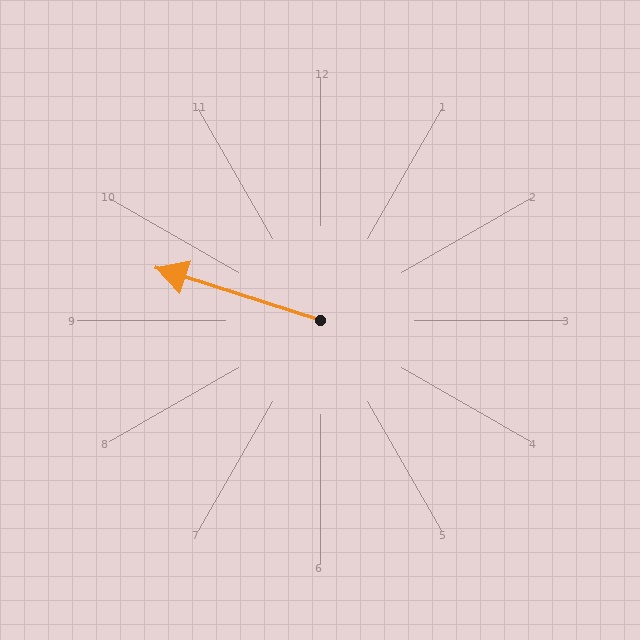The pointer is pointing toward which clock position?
Roughly 10 o'clock.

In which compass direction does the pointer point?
West.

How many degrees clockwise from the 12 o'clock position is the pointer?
Approximately 288 degrees.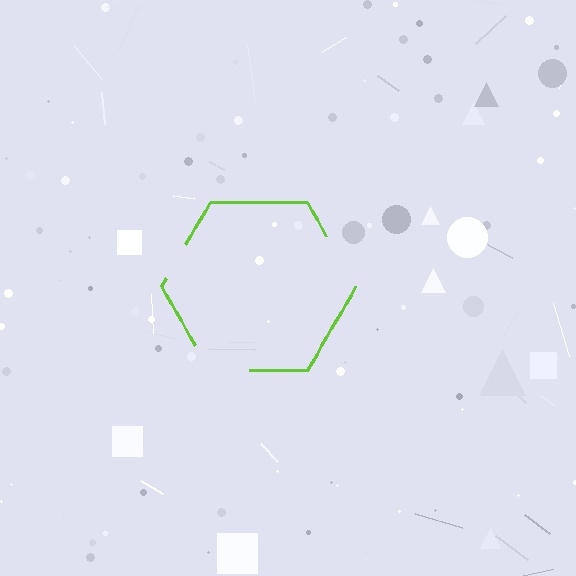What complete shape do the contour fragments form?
The contour fragments form a hexagon.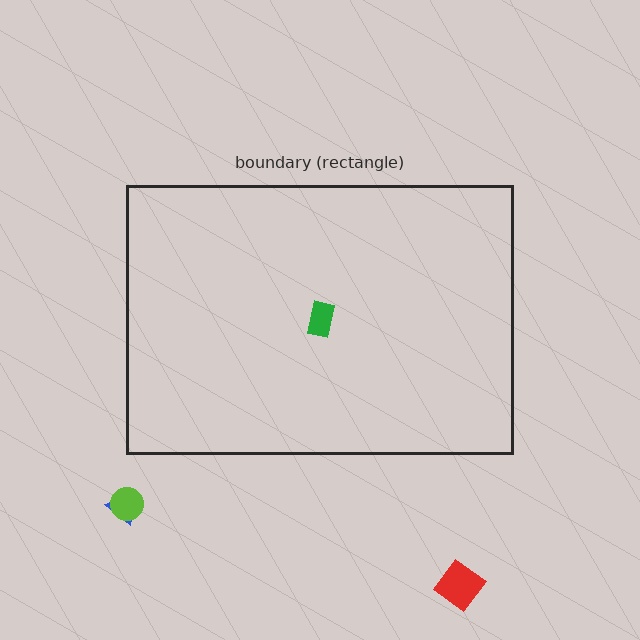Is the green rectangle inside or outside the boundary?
Inside.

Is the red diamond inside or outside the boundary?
Outside.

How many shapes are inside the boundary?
1 inside, 3 outside.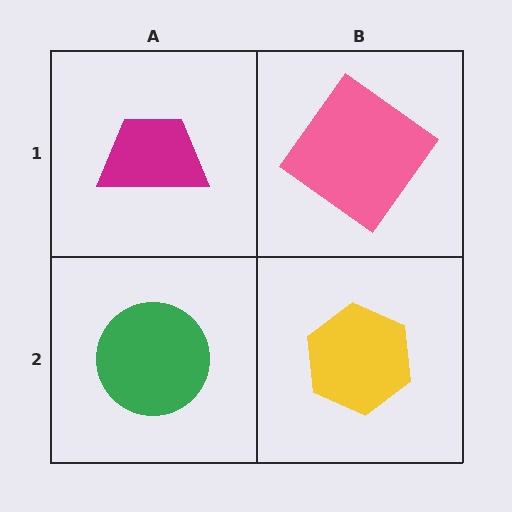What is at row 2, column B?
A yellow hexagon.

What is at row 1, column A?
A magenta trapezoid.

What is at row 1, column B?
A pink diamond.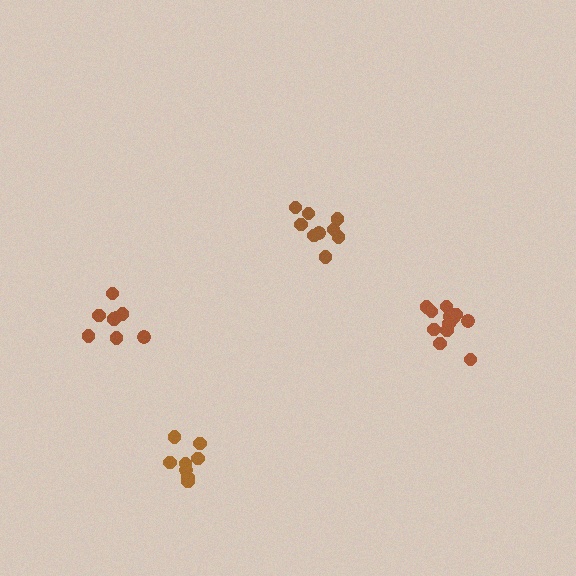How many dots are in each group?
Group 1: 12 dots, Group 2: 9 dots, Group 3: 8 dots, Group 4: 9 dots (38 total).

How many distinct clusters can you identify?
There are 4 distinct clusters.